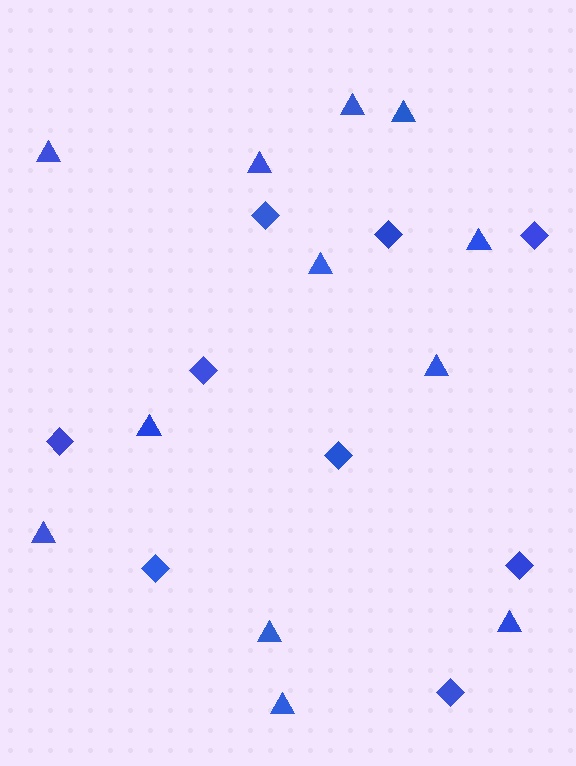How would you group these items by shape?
There are 2 groups: one group of diamonds (9) and one group of triangles (12).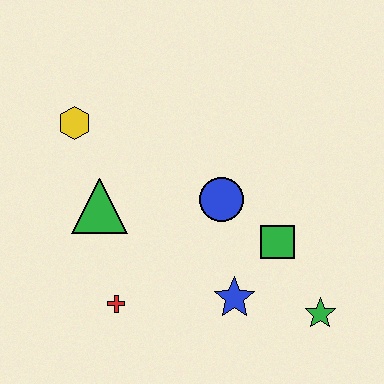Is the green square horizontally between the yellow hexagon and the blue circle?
No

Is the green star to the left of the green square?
No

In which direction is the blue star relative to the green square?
The blue star is below the green square.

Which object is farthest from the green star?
The yellow hexagon is farthest from the green star.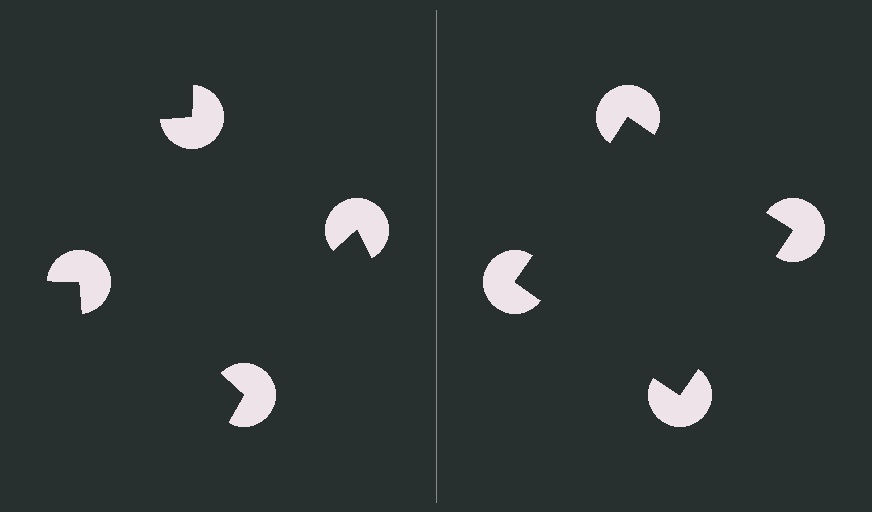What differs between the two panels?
The pac-man discs are positioned identically on both sides; only the wedge orientations differ. On the right they align to a square; on the left they are misaligned.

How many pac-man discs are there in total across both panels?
8 — 4 on each side.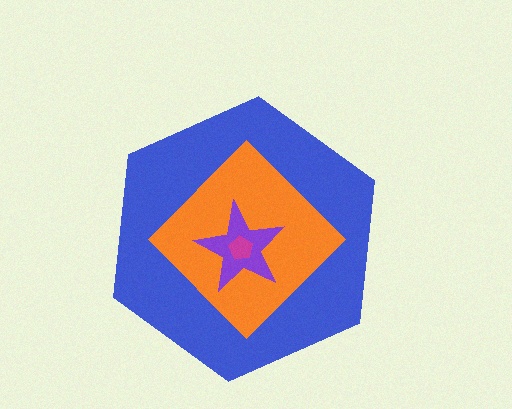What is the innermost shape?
The magenta pentagon.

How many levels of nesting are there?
4.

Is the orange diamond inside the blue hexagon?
Yes.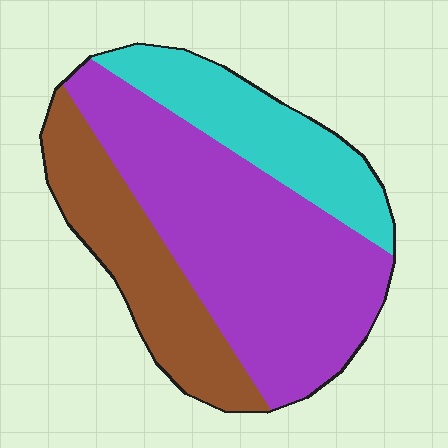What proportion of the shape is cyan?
Cyan takes up less than a quarter of the shape.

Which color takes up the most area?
Purple, at roughly 50%.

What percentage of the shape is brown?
Brown takes up about one quarter (1/4) of the shape.